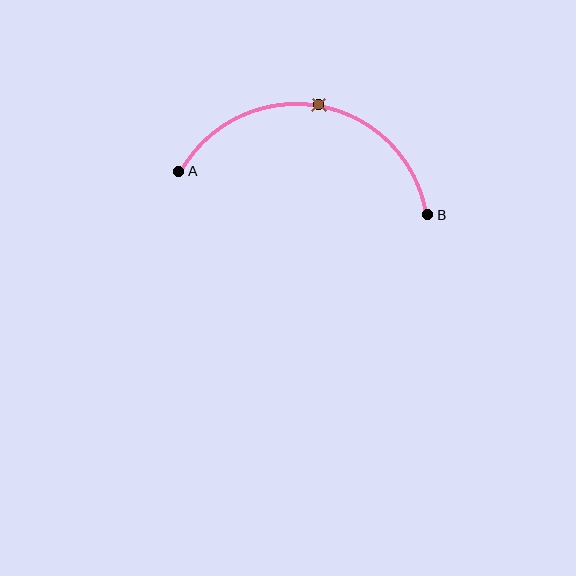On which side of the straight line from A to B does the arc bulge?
The arc bulges above the straight line connecting A and B.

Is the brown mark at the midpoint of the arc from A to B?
Yes. The brown mark lies on the arc at equal arc-length from both A and B — it is the arc midpoint.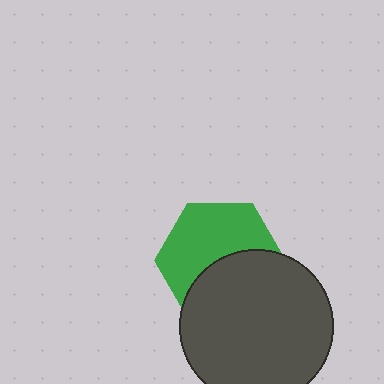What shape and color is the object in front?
The object in front is a dark gray circle.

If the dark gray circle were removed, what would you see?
You would see the complete green hexagon.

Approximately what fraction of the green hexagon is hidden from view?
Roughly 44% of the green hexagon is hidden behind the dark gray circle.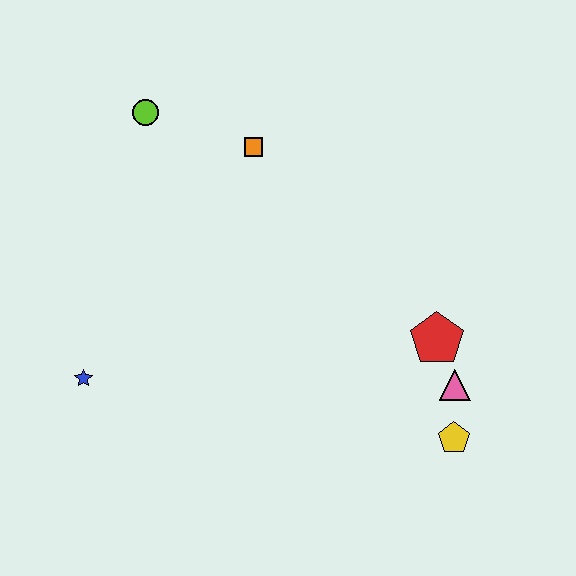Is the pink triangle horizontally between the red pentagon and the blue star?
No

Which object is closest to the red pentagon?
The pink triangle is closest to the red pentagon.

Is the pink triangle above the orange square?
No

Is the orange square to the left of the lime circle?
No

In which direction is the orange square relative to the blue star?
The orange square is above the blue star.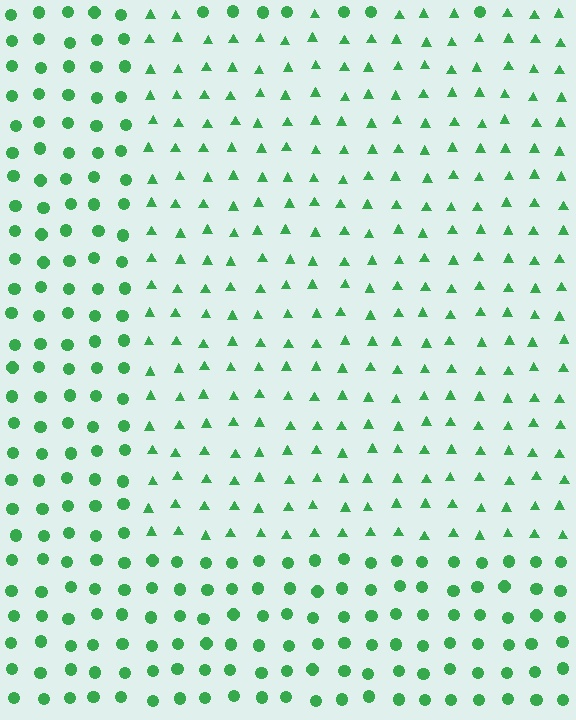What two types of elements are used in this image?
The image uses triangles inside the rectangle region and circles outside it.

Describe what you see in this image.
The image is filled with small green elements arranged in a uniform grid. A rectangle-shaped region contains triangles, while the surrounding area contains circles. The boundary is defined purely by the change in element shape.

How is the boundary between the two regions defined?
The boundary is defined by a change in element shape: triangles inside vs. circles outside. All elements share the same color and spacing.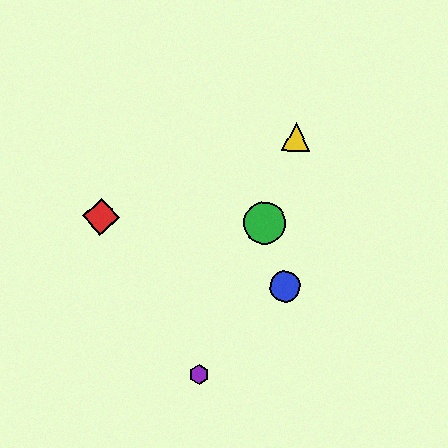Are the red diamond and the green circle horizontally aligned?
Yes, both are at y≈217.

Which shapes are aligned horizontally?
The red diamond, the green circle are aligned horizontally.